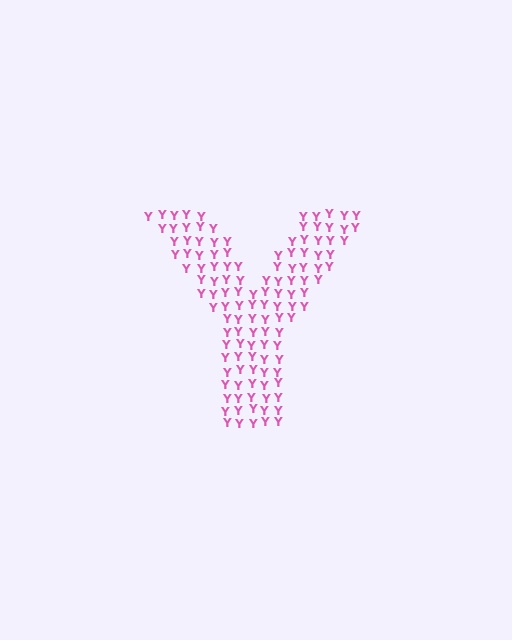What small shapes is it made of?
It is made of small letter Y's.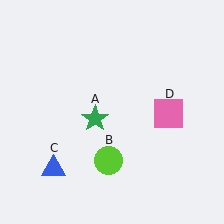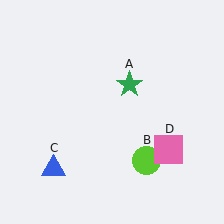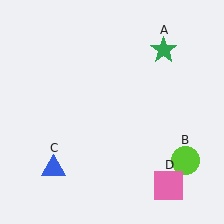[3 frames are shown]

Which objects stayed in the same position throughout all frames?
Blue triangle (object C) remained stationary.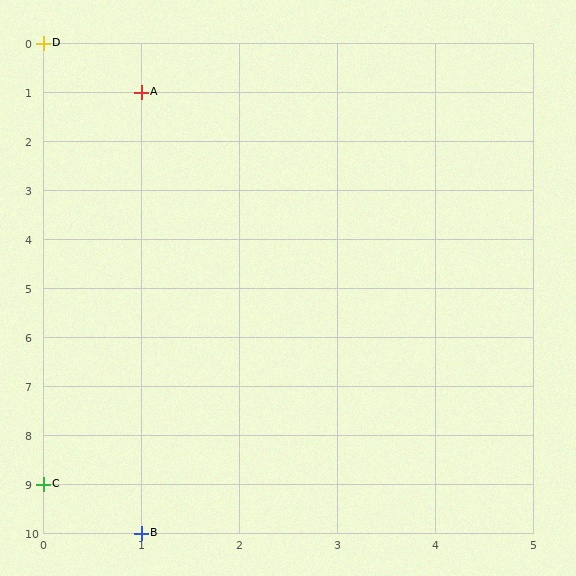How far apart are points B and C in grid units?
Points B and C are 1 column and 1 row apart (about 1.4 grid units diagonally).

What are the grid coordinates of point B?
Point B is at grid coordinates (1, 10).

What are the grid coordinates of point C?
Point C is at grid coordinates (0, 9).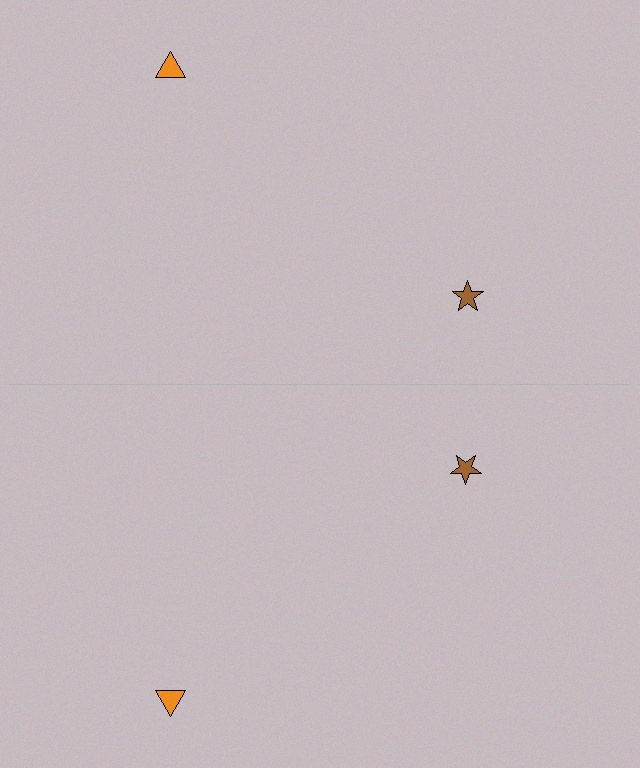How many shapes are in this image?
There are 4 shapes in this image.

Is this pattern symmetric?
Yes, this pattern has bilateral (reflection) symmetry.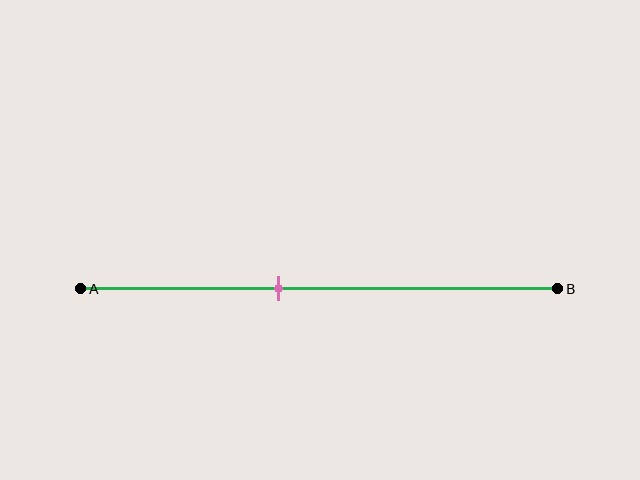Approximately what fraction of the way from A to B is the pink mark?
The pink mark is approximately 40% of the way from A to B.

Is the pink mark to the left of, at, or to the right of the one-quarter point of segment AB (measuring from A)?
The pink mark is to the right of the one-quarter point of segment AB.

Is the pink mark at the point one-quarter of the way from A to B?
No, the mark is at about 40% from A, not at the 25% one-quarter point.